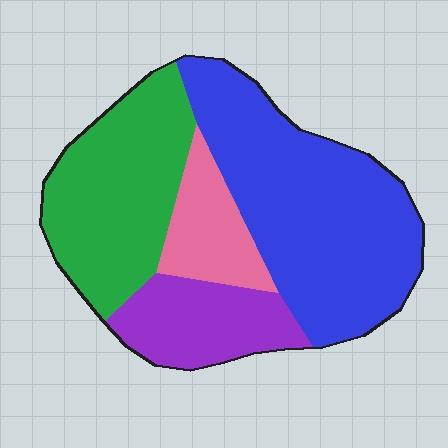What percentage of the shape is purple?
Purple takes up less than a quarter of the shape.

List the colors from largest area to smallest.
From largest to smallest: blue, green, purple, pink.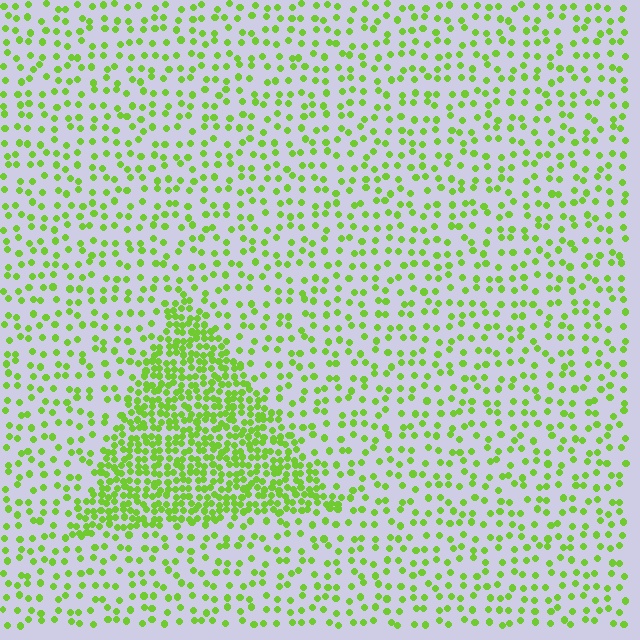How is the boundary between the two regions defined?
The boundary is defined by a change in element density (approximately 2.7x ratio). All elements are the same color, size, and shape.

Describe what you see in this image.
The image contains small lime elements arranged at two different densities. A triangle-shaped region is visible where the elements are more densely packed than the surrounding area.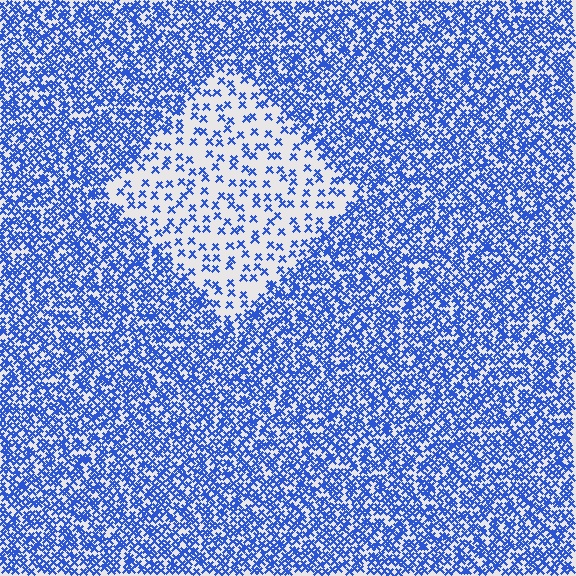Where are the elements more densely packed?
The elements are more densely packed outside the diamond boundary.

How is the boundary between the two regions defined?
The boundary is defined by a change in element density (approximately 3.0x ratio). All elements are the same color, size, and shape.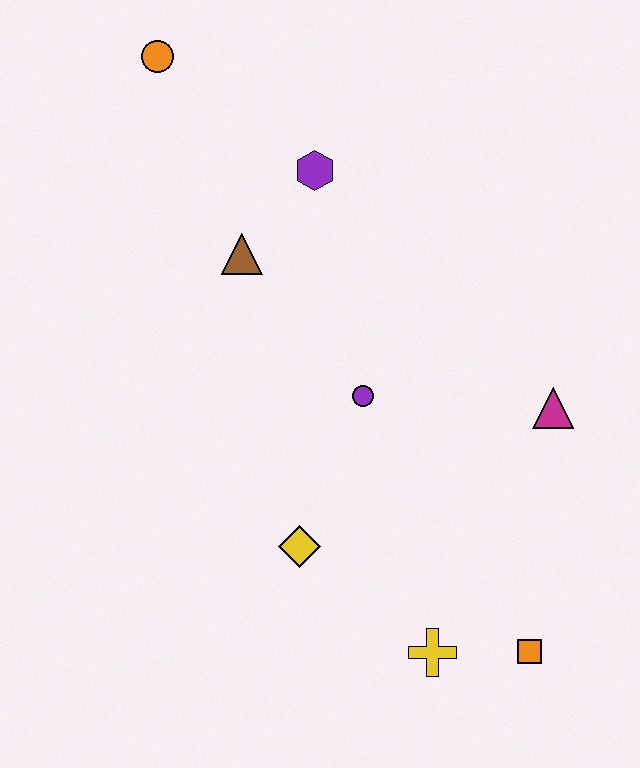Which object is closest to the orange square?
The yellow cross is closest to the orange square.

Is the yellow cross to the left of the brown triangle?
No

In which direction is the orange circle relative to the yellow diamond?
The orange circle is above the yellow diamond.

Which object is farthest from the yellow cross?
The orange circle is farthest from the yellow cross.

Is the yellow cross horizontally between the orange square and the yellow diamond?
Yes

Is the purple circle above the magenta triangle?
Yes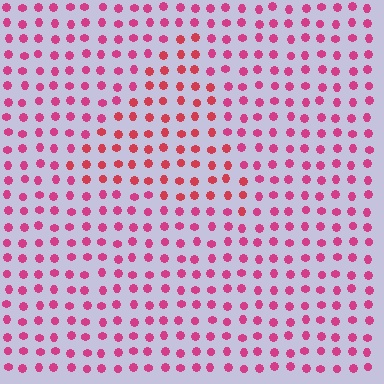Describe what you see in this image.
The image is filled with small magenta elements in a uniform arrangement. A triangle-shaped region is visible where the elements are tinted to a slightly different hue, forming a subtle color boundary.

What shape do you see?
I see a triangle.